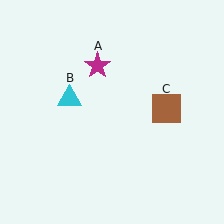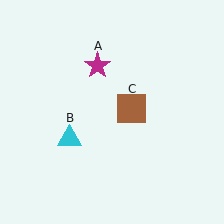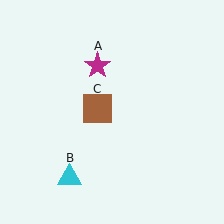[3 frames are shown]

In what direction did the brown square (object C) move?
The brown square (object C) moved left.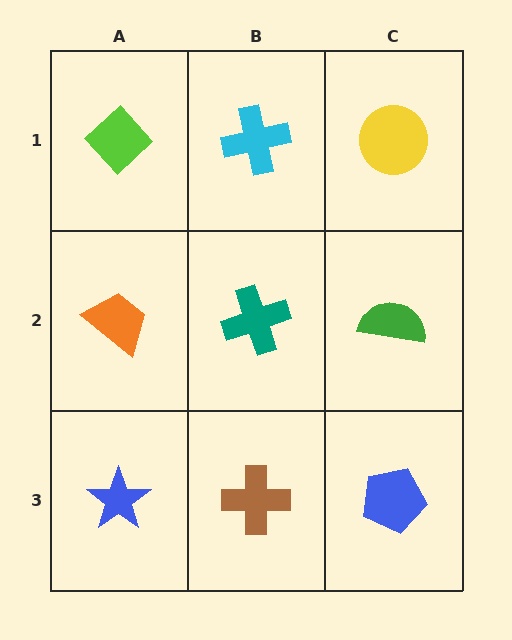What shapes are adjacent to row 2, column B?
A cyan cross (row 1, column B), a brown cross (row 3, column B), an orange trapezoid (row 2, column A), a green semicircle (row 2, column C).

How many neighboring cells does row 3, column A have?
2.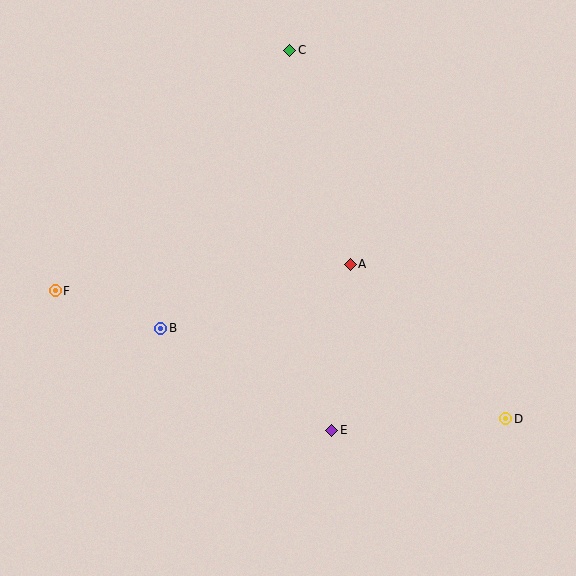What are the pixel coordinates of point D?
Point D is at (506, 419).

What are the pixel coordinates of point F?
Point F is at (55, 291).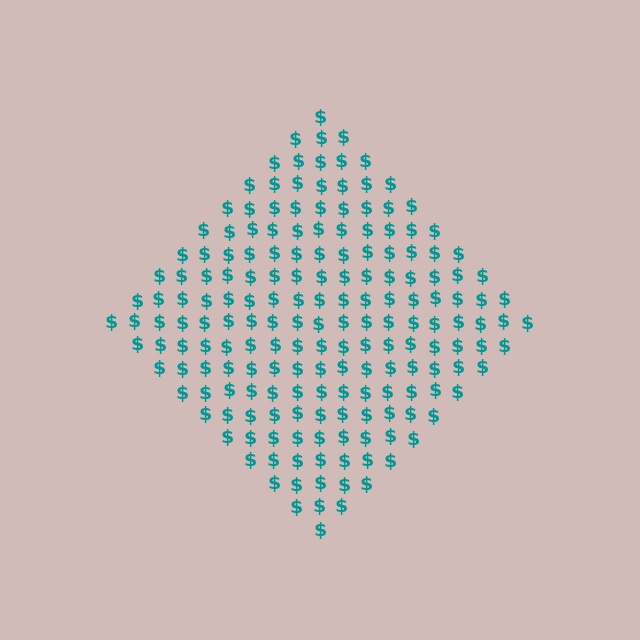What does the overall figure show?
The overall figure shows a diamond.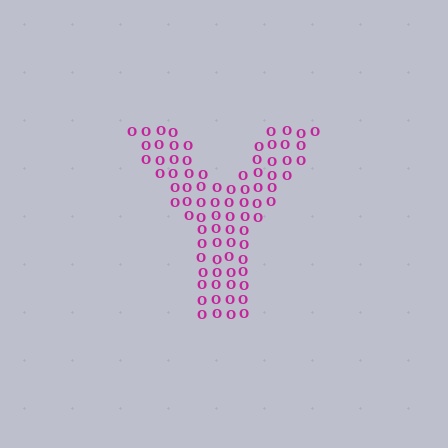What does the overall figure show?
The overall figure shows the letter Y.